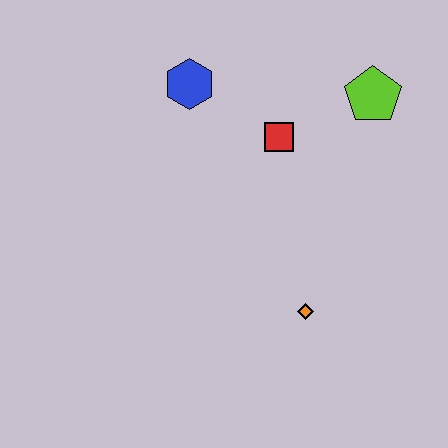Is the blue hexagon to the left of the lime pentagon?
Yes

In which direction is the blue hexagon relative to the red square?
The blue hexagon is to the left of the red square.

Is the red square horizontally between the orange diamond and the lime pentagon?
No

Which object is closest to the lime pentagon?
The red square is closest to the lime pentagon.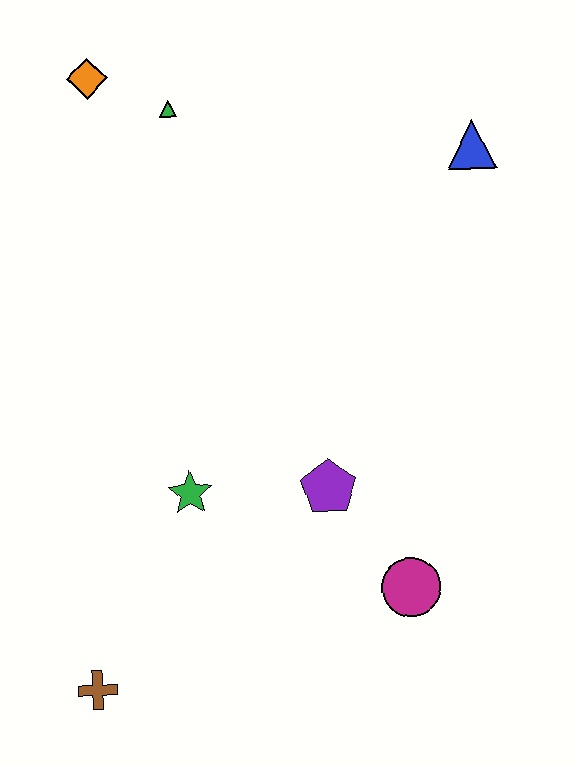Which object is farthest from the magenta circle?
The orange diamond is farthest from the magenta circle.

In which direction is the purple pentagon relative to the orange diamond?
The purple pentagon is below the orange diamond.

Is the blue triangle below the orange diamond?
Yes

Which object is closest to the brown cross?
The green star is closest to the brown cross.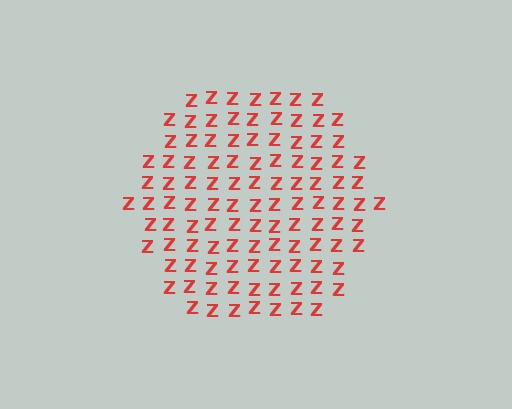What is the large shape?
The large shape is a hexagon.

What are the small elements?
The small elements are letter Z's.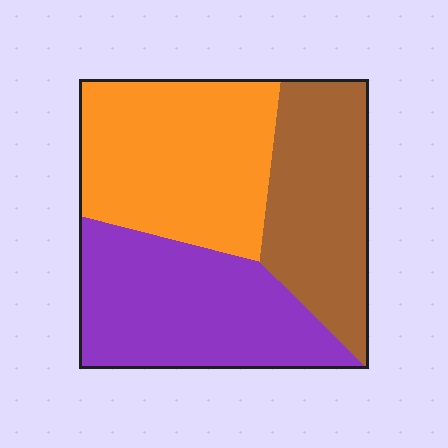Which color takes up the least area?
Brown, at roughly 30%.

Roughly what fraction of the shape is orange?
Orange covers about 35% of the shape.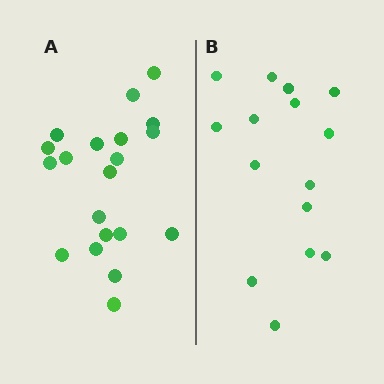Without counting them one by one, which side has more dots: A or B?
Region A (the left region) has more dots.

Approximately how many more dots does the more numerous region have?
Region A has about 5 more dots than region B.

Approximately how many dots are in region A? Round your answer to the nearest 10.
About 20 dots.